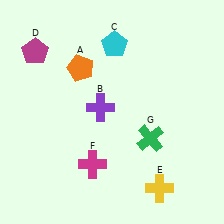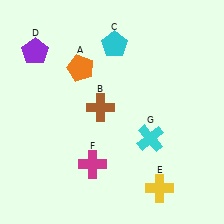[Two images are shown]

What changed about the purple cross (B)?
In Image 1, B is purple. In Image 2, it changed to brown.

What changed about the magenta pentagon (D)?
In Image 1, D is magenta. In Image 2, it changed to purple.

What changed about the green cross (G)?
In Image 1, G is green. In Image 2, it changed to cyan.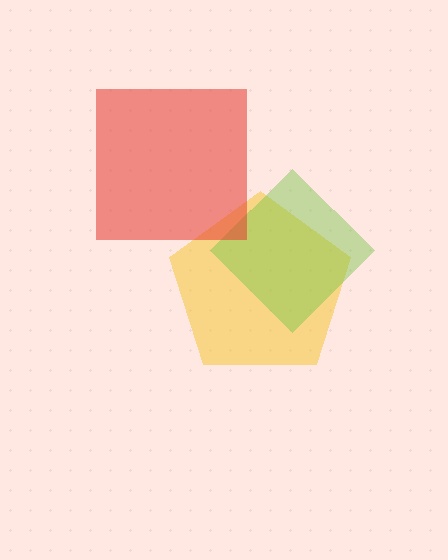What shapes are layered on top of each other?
The layered shapes are: a yellow pentagon, a lime diamond, a red square.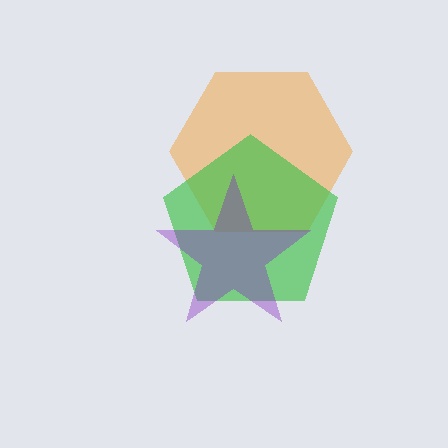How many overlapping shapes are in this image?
There are 3 overlapping shapes in the image.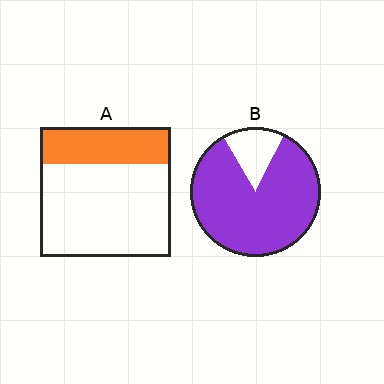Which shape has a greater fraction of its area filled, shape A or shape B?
Shape B.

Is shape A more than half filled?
No.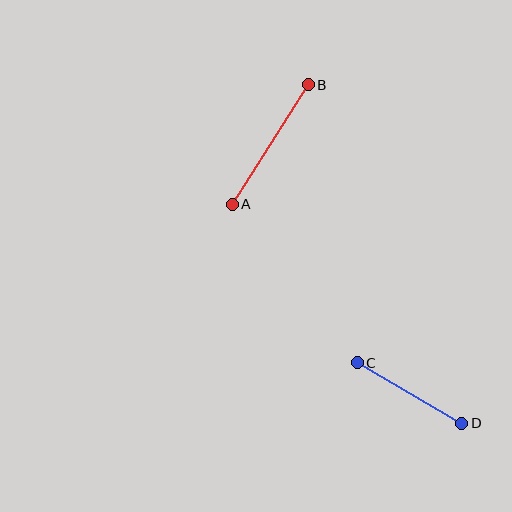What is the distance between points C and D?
The distance is approximately 120 pixels.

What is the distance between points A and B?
The distance is approximately 142 pixels.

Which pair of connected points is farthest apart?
Points A and B are farthest apart.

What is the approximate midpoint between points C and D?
The midpoint is at approximately (410, 393) pixels.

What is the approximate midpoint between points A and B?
The midpoint is at approximately (270, 144) pixels.